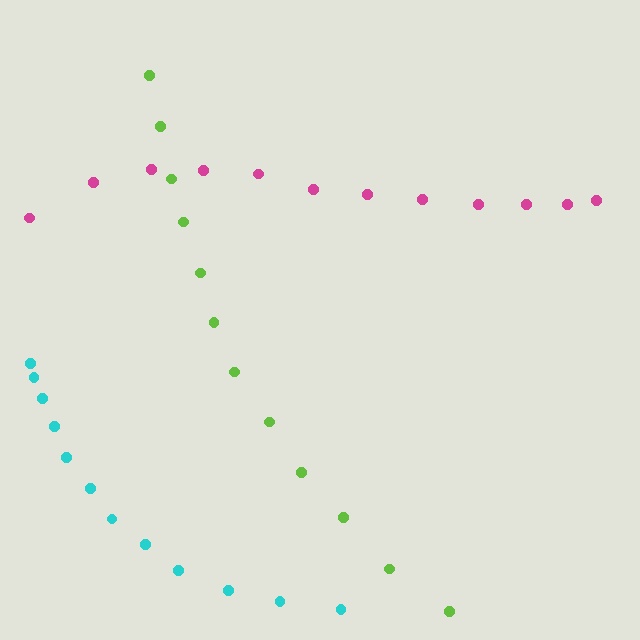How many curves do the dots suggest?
There are 3 distinct paths.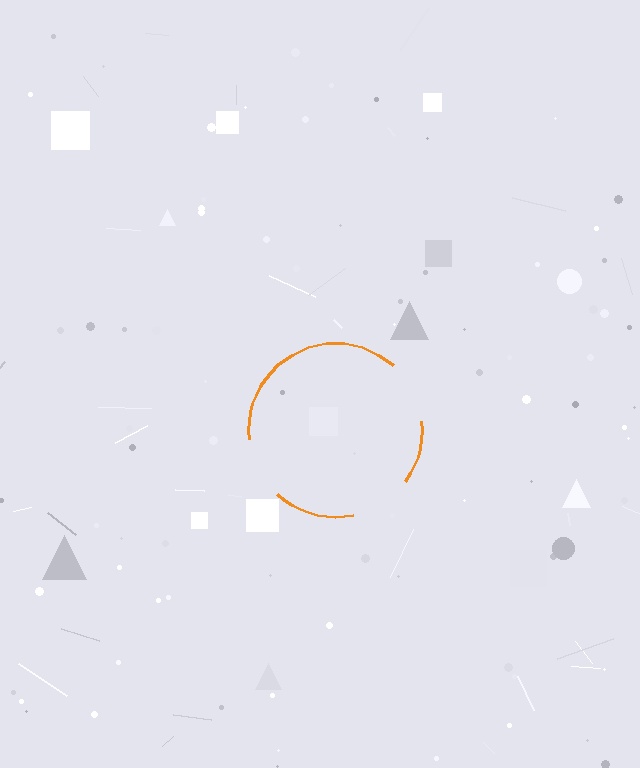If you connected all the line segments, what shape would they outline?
They would outline a circle.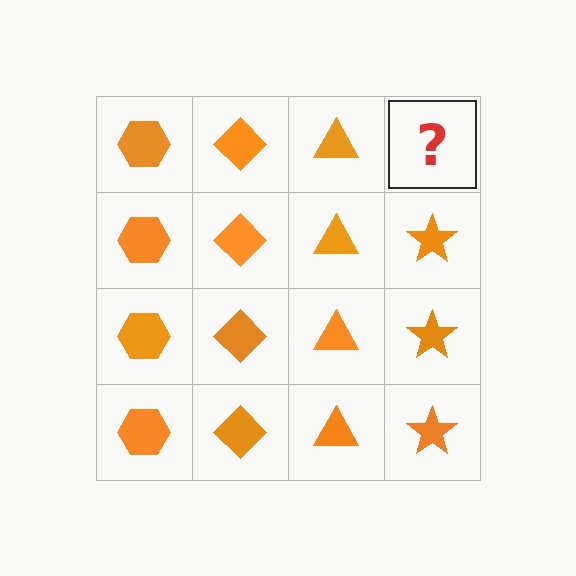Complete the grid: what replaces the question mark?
The question mark should be replaced with an orange star.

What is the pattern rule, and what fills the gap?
The rule is that each column has a consistent shape. The gap should be filled with an orange star.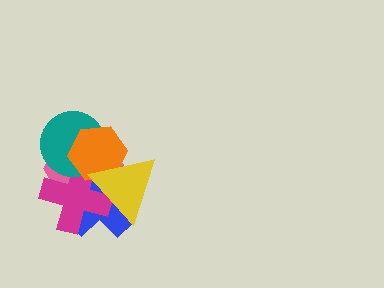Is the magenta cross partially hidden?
Yes, it is partially covered by another shape.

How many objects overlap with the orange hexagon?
5 objects overlap with the orange hexagon.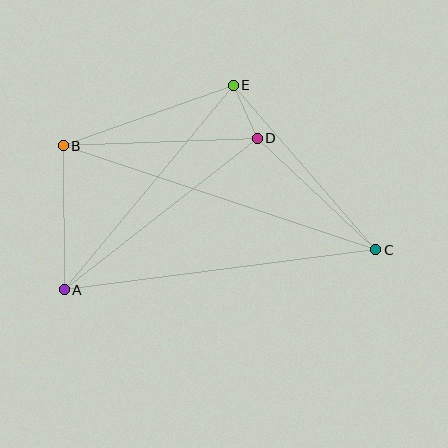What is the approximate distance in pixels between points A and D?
The distance between A and D is approximately 245 pixels.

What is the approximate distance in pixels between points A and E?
The distance between A and E is approximately 265 pixels.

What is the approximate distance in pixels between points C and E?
The distance between C and E is approximately 218 pixels.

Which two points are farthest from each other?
Points B and C are farthest from each other.